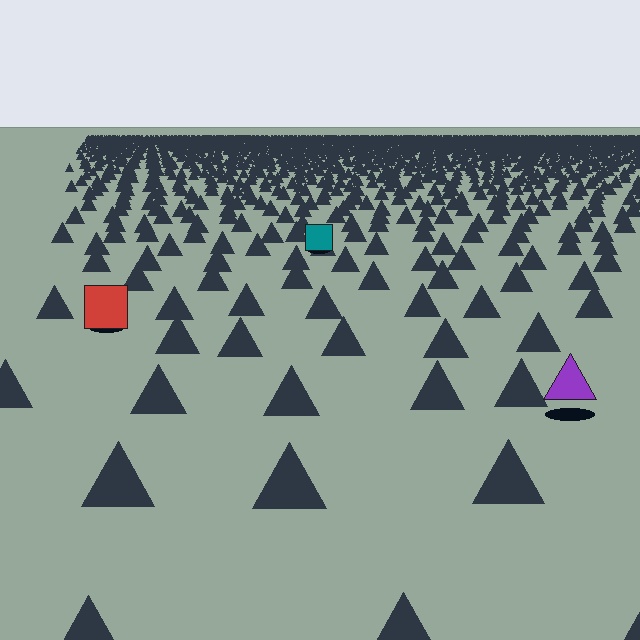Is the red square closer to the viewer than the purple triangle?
No. The purple triangle is closer — you can tell from the texture gradient: the ground texture is coarser near it.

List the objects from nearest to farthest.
From nearest to farthest: the purple triangle, the red square, the teal square.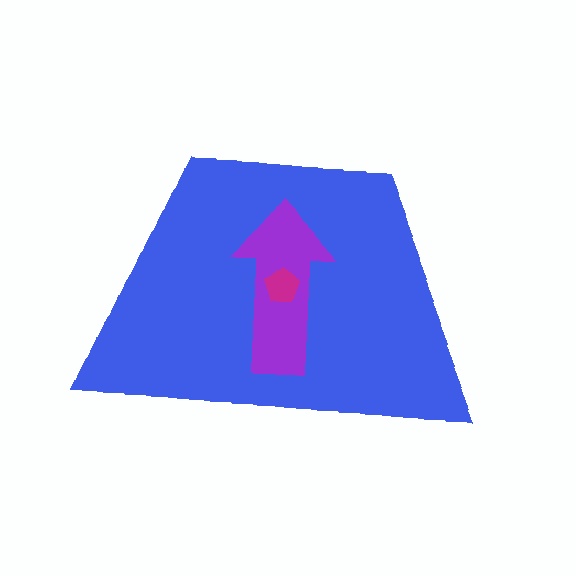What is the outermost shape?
The blue trapezoid.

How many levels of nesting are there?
3.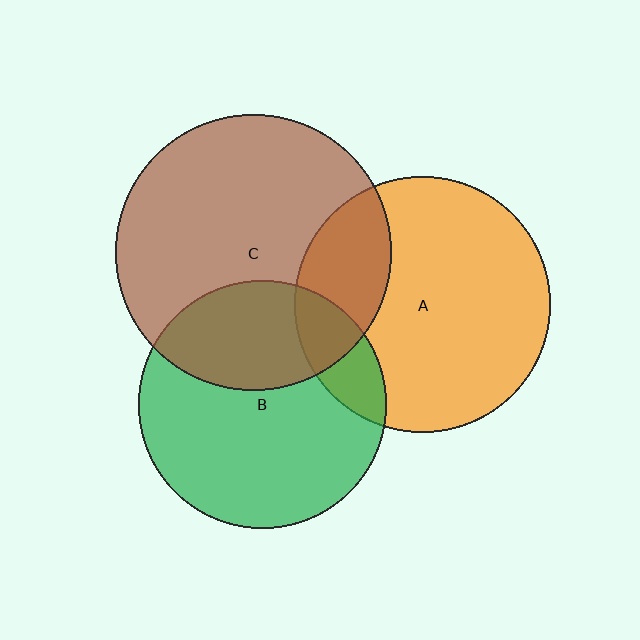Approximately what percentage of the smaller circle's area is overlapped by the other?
Approximately 25%.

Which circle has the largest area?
Circle C (brown).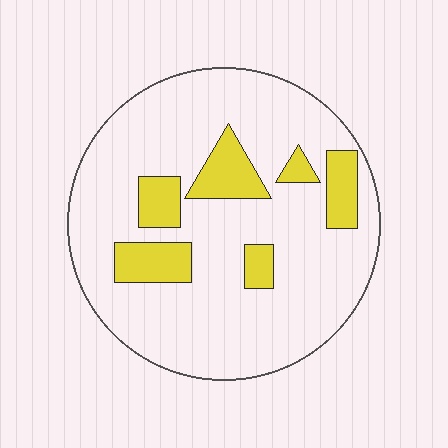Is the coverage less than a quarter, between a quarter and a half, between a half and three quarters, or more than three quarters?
Less than a quarter.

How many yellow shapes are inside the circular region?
6.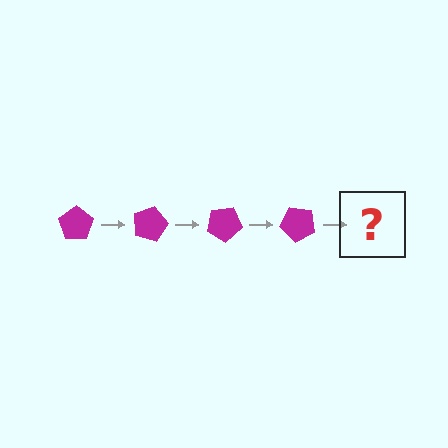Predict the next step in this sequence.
The next step is a magenta pentagon rotated 60 degrees.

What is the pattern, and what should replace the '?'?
The pattern is that the pentagon rotates 15 degrees each step. The '?' should be a magenta pentagon rotated 60 degrees.